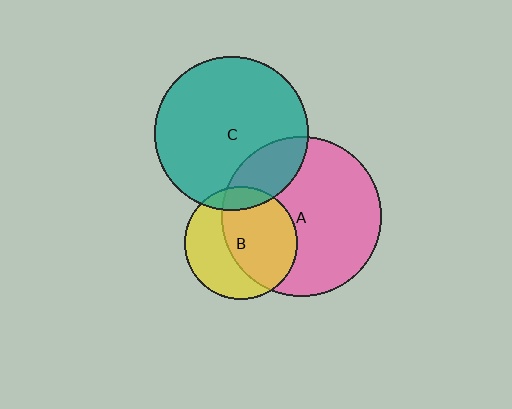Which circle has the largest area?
Circle A (pink).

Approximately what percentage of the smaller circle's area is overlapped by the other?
Approximately 60%.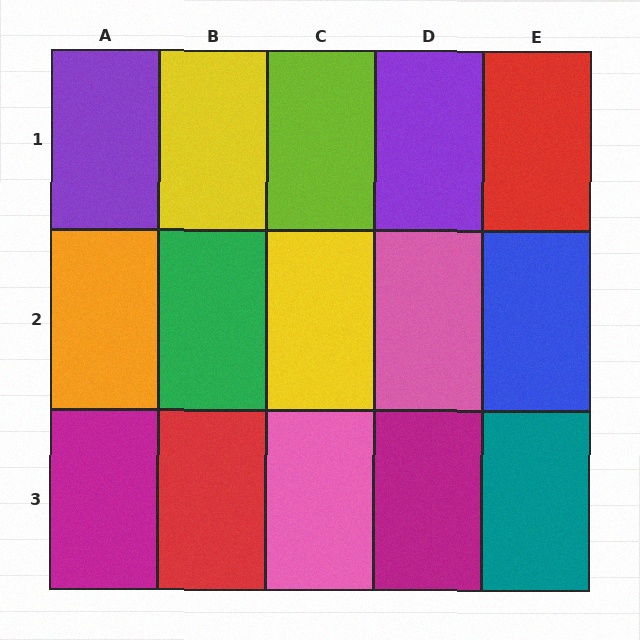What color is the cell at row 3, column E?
Teal.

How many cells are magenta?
2 cells are magenta.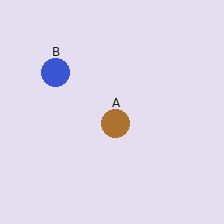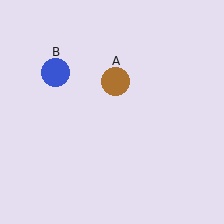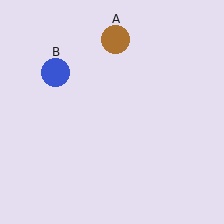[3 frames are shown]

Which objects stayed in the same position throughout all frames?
Blue circle (object B) remained stationary.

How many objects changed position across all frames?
1 object changed position: brown circle (object A).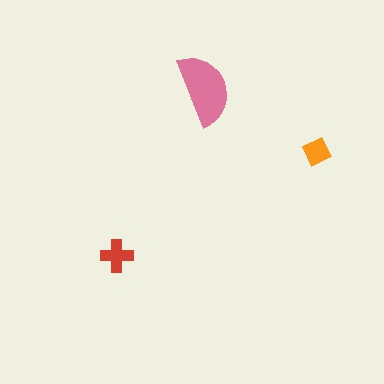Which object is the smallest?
The orange diamond.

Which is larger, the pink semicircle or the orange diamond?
The pink semicircle.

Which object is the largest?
The pink semicircle.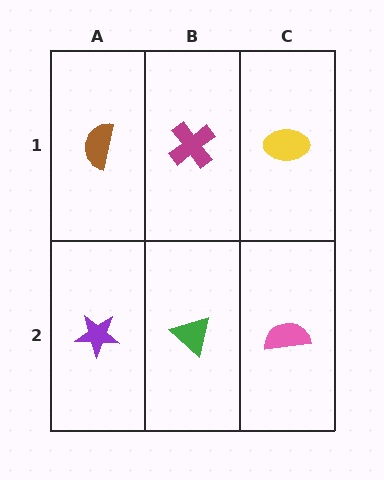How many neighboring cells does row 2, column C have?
2.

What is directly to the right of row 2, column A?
A green triangle.